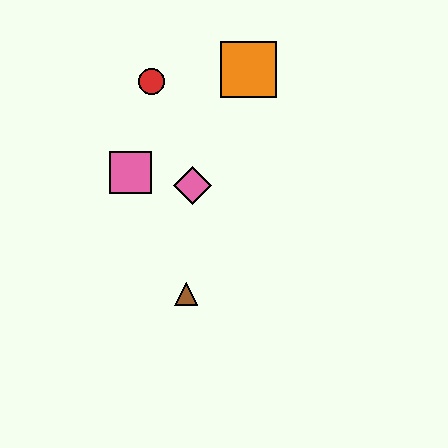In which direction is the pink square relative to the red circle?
The pink square is below the red circle.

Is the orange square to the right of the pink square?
Yes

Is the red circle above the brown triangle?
Yes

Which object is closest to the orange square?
The red circle is closest to the orange square.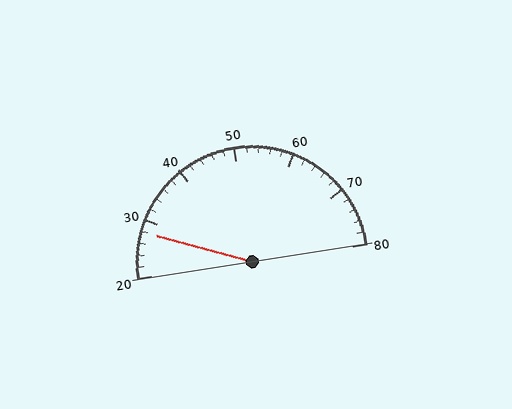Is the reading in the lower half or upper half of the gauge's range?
The reading is in the lower half of the range (20 to 80).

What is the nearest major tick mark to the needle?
The nearest major tick mark is 30.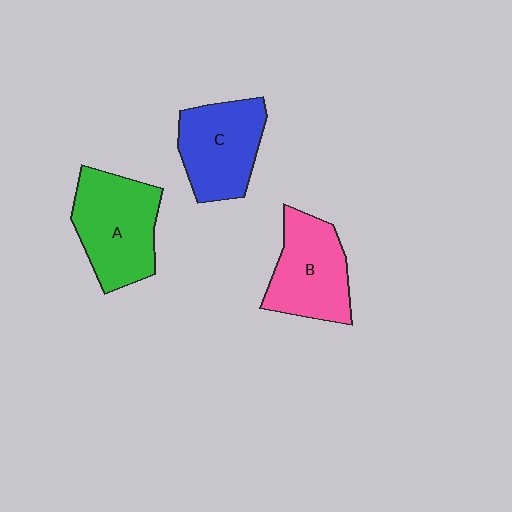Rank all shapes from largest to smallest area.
From largest to smallest: A (green), B (pink), C (blue).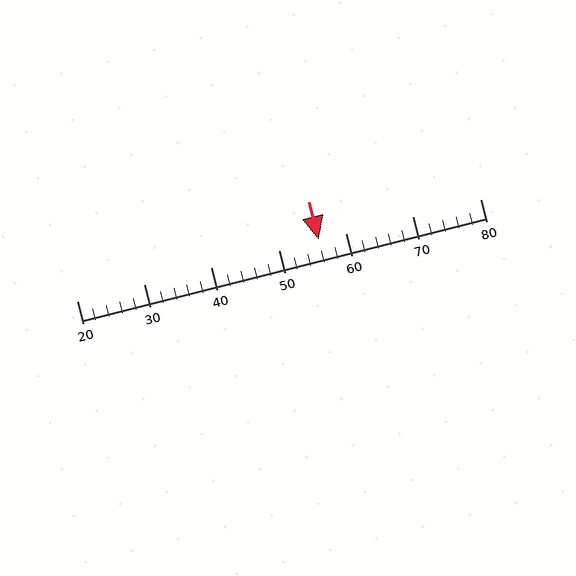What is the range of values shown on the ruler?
The ruler shows values from 20 to 80.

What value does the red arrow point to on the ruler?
The red arrow points to approximately 56.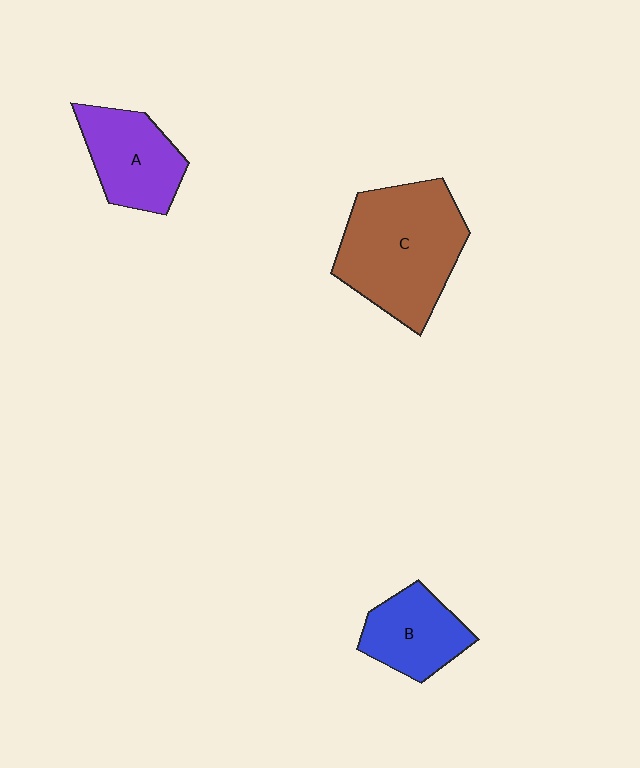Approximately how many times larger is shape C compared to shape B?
Approximately 1.9 times.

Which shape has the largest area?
Shape C (brown).